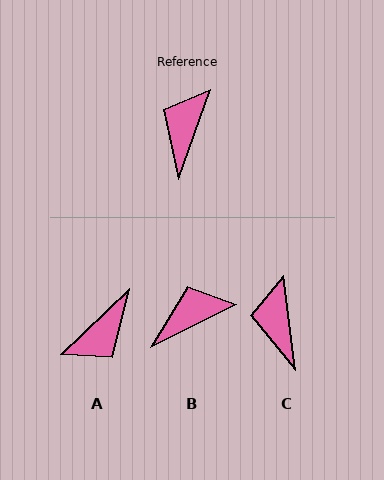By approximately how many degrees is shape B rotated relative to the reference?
Approximately 44 degrees clockwise.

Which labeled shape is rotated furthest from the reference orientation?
A, about 154 degrees away.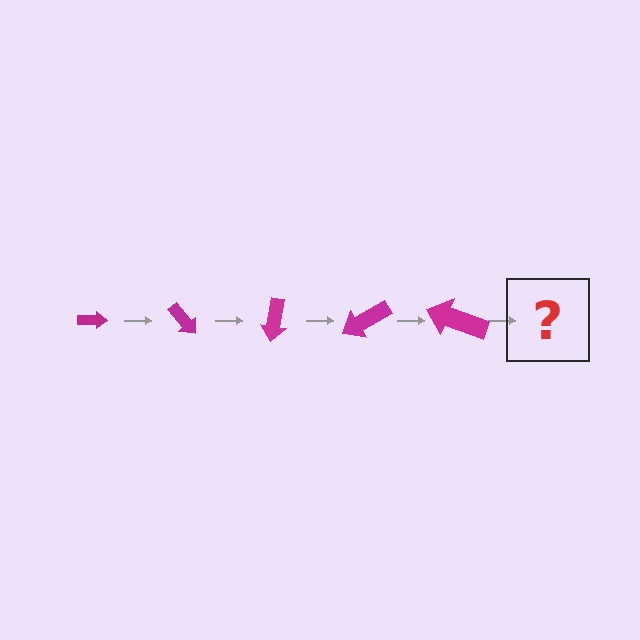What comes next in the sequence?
The next element should be an arrow, larger than the previous one and rotated 250 degrees from the start.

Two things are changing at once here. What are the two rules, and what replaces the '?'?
The two rules are that the arrow grows larger each step and it rotates 50 degrees each step. The '?' should be an arrow, larger than the previous one and rotated 250 degrees from the start.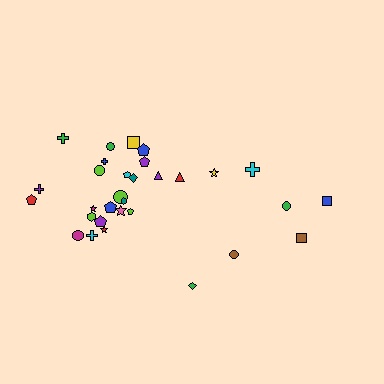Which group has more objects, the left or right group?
The left group.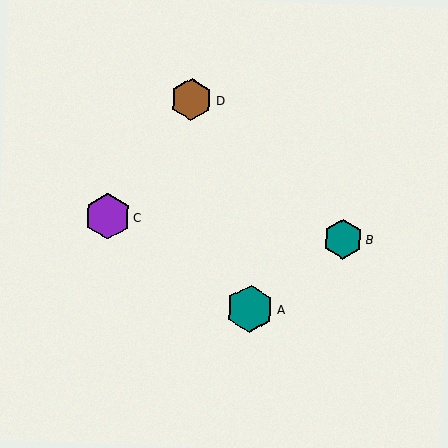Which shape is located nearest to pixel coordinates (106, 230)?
The purple hexagon (labeled C) at (108, 216) is nearest to that location.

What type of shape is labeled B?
Shape B is a teal hexagon.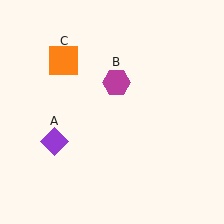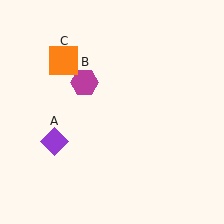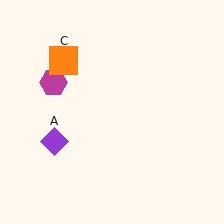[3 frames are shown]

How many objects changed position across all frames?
1 object changed position: magenta hexagon (object B).